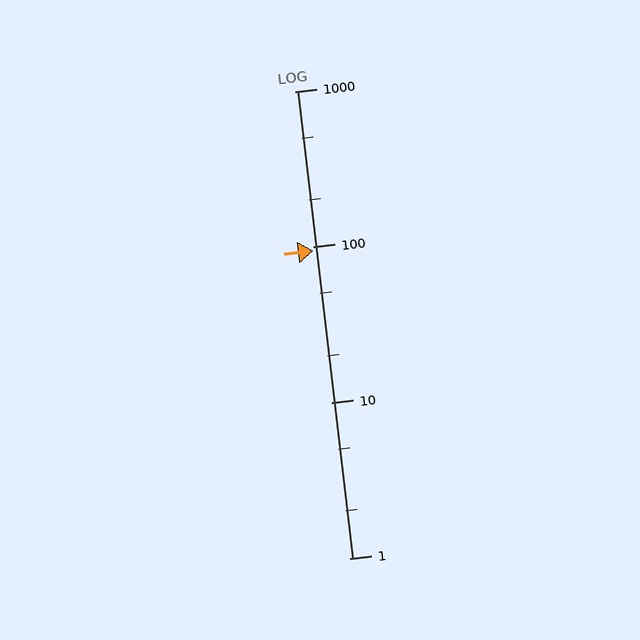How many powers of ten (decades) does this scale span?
The scale spans 3 decades, from 1 to 1000.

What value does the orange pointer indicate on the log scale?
The pointer indicates approximately 95.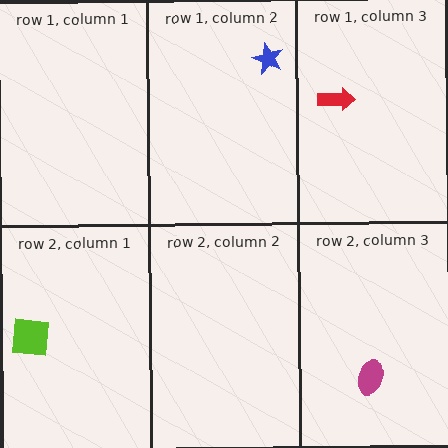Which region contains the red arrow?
The row 1, column 3 region.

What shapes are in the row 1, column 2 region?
The blue star.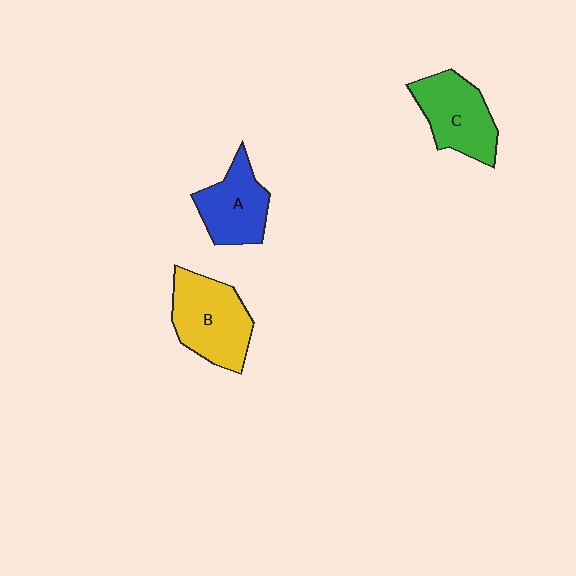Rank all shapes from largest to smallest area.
From largest to smallest: B (yellow), C (green), A (blue).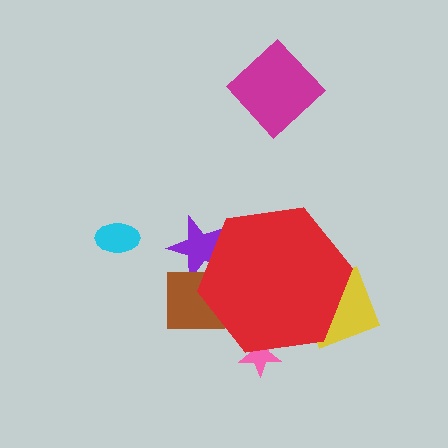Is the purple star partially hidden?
Yes, the purple star is partially hidden behind the red hexagon.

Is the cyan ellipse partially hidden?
No, the cyan ellipse is fully visible.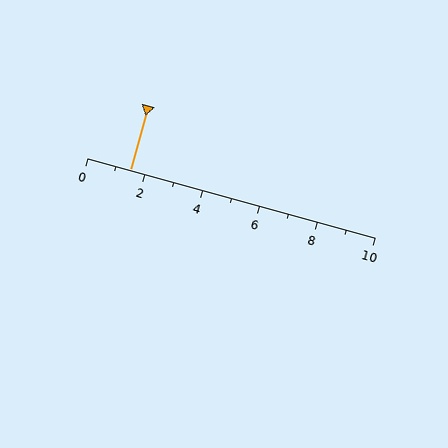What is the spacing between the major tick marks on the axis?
The major ticks are spaced 2 apart.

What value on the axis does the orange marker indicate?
The marker indicates approximately 1.5.